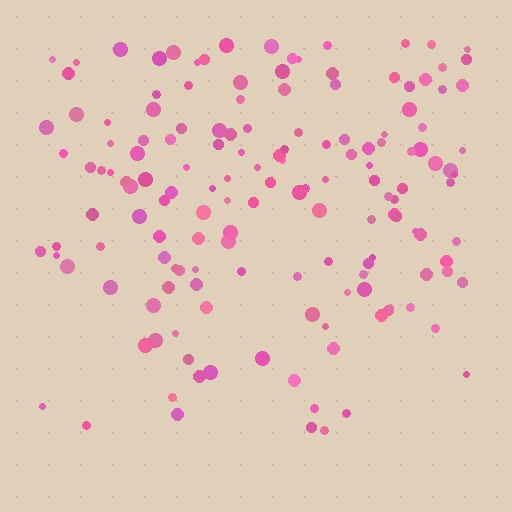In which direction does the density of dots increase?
From bottom to top, with the top side densest.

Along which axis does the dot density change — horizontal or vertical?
Vertical.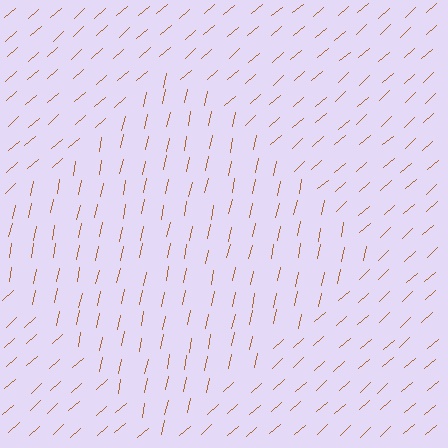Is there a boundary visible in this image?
Yes, there is a texture boundary formed by a change in line orientation.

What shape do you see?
I see a diamond.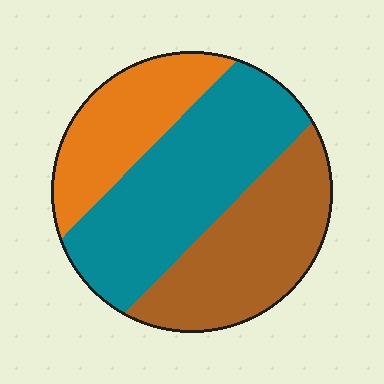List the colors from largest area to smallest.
From largest to smallest: teal, brown, orange.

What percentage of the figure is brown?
Brown covers about 35% of the figure.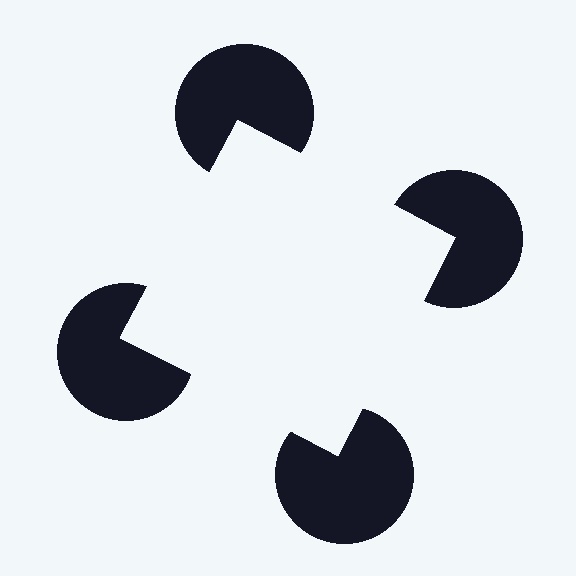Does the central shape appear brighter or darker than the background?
It typically appears slightly brighter than the background, even though no actual brightness change is drawn.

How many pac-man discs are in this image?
There are 4 — one at each vertex of the illusory square.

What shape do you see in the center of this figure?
An illusory square — its edges are inferred from the aligned wedge cuts in the pac-man discs, not physically drawn.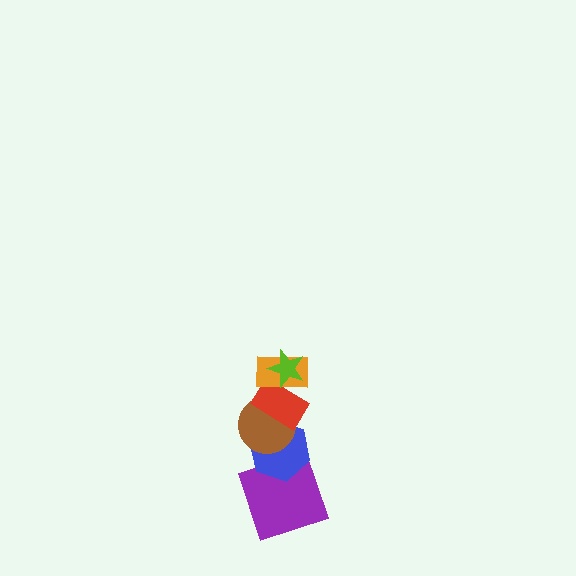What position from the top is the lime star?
The lime star is 1st from the top.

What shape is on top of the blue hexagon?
The brown circle is on top of the blue hexagon.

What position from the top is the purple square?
The purple square is 6th from the top.